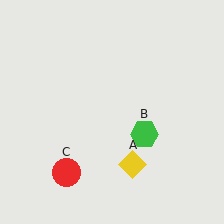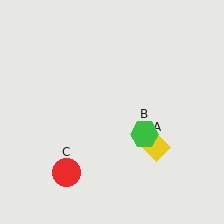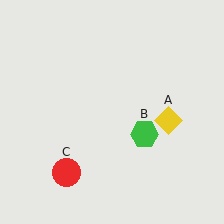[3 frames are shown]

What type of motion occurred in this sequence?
The yellow diamond (object A) rotated counterclockwise around the center of the scene.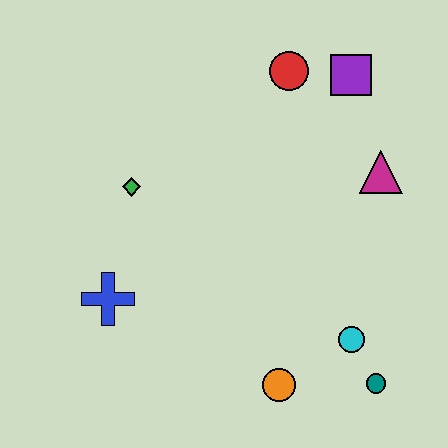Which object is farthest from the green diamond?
The teal circle is farthest from the green diamond.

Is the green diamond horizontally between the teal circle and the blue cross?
Yes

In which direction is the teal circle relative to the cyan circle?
The teal circle is below the cyan circle.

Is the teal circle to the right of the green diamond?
Yes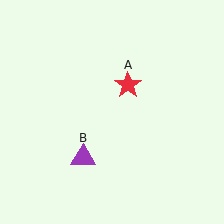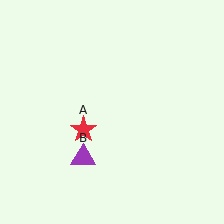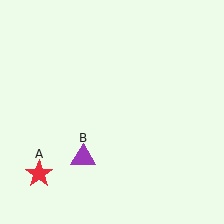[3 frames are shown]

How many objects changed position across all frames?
1 object changed position: red star (object A).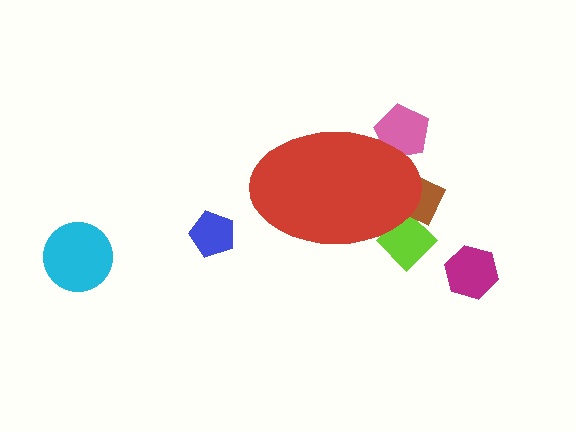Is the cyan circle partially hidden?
No, the cyan circle is fully visible.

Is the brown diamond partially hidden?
Yes, the brown diamond is partially hidden behind the red ellipse.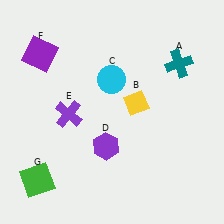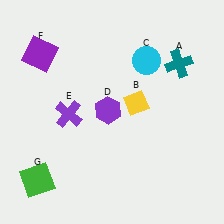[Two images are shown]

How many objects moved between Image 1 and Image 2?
2 objects moved between the two images.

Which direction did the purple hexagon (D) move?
The purple hexagon (D) moved up.